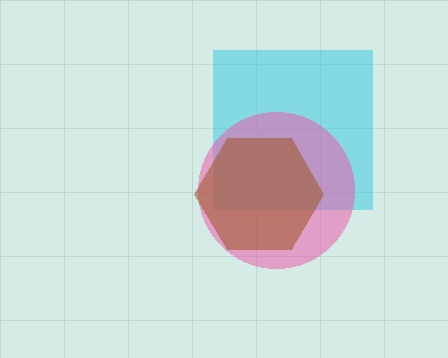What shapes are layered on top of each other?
The layered shapes are: a cyan square, a pink circle, a brown hexagon.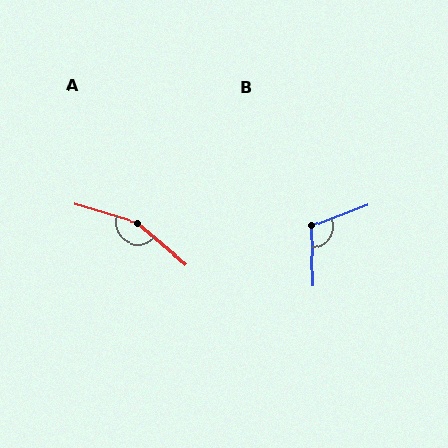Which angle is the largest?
A, at approximately 157 degrees.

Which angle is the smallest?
B, at approximately 109 degrees.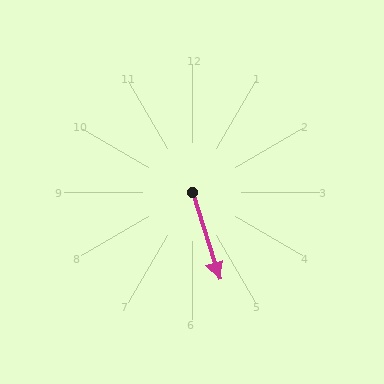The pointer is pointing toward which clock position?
Roughly 5 o'clock.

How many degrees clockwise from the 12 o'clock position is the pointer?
Approximately 163 degrees.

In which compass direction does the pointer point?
South.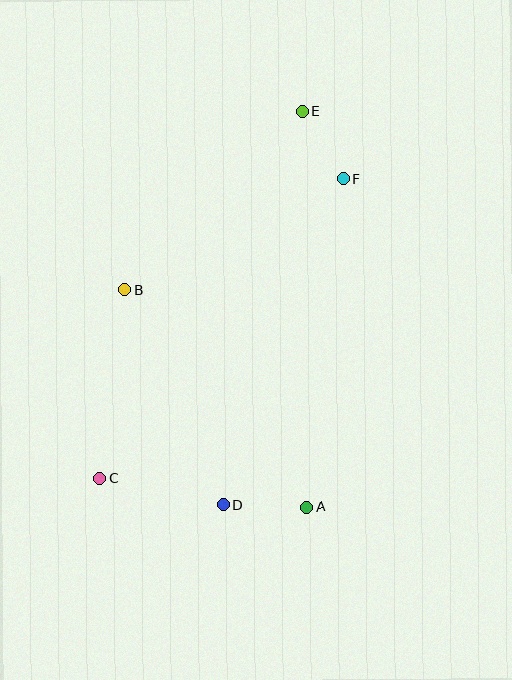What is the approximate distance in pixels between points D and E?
The distance between D and E is approximately 402 pixels.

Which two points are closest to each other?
Points E and F are closest to each other.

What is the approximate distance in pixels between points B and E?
The distance between B and E is approximately 252 pixels.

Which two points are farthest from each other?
Points C and E are farthest from each other.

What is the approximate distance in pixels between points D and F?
The distance between D and F is approximately 347 pixels.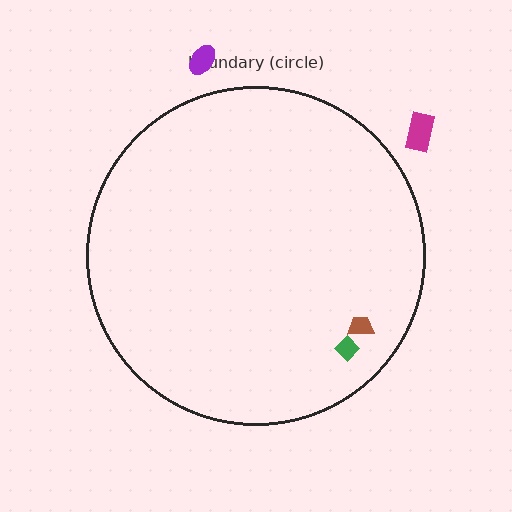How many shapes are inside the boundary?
2 inside, 2 outside.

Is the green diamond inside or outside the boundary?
Inside.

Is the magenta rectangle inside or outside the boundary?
Outside.